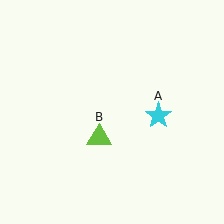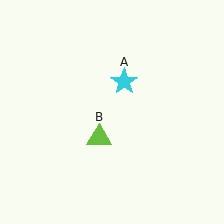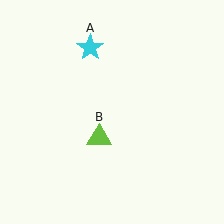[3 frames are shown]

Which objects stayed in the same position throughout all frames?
Lime triangle (object B) remained stationary.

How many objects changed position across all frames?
1 object changed position: cyan star (object A).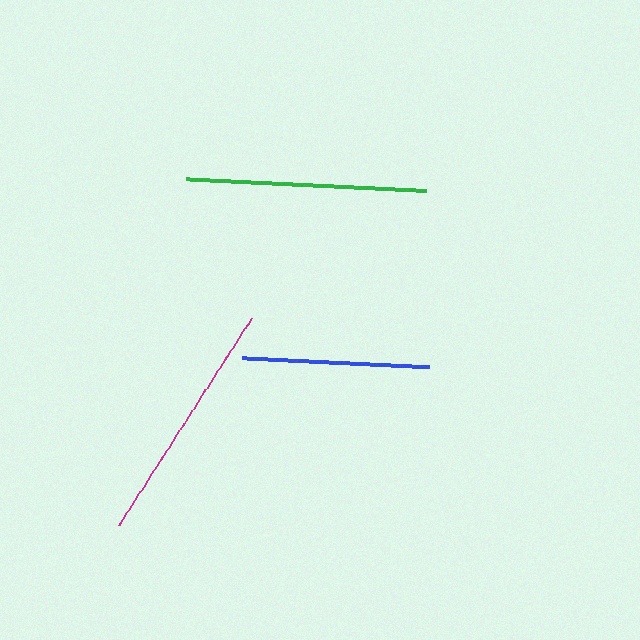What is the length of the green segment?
The green segment is approximately 241 pixels long.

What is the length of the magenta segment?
The magenta segment is approximately 246 pixels long.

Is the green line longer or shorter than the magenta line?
The magenta line is longer than the green line.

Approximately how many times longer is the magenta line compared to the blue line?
The magenta line is approximately 1.3 times the length of the blue line.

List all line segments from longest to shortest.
From longest to shortest: magenta, green, blue.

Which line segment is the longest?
The magenta line is the longest at approximately 246 pixels.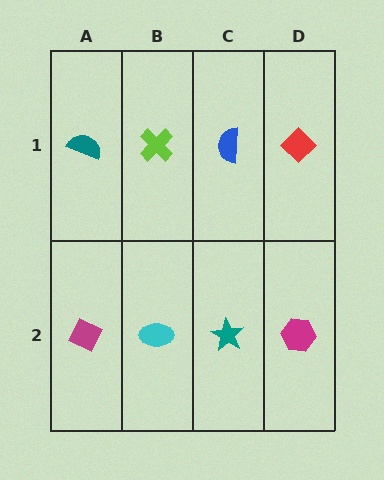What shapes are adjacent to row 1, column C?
A teal star (row 2, column C), a lime cross (row 1, column B), a red diamond (row 1, column D).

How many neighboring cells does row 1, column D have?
2.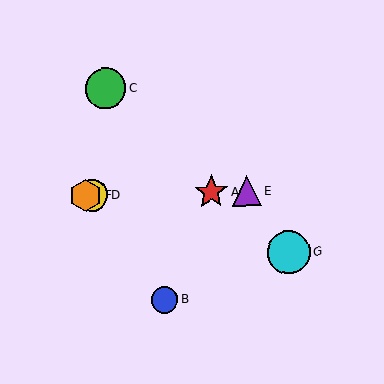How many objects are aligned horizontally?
4 objects (A, D, E, F) are aligned horizontally.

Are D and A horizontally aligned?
Yes, both are at y≈195.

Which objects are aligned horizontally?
Objects A, D, E, F are aligned horizontally.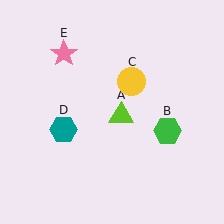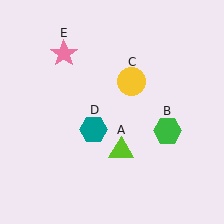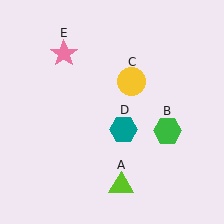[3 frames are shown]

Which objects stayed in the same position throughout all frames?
Green hexagon (object B) and yellow circle (object C) and pink star (object E) remained stationary.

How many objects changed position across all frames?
2 objects changed position: lime triangle (object A), teal hexagon (object D).